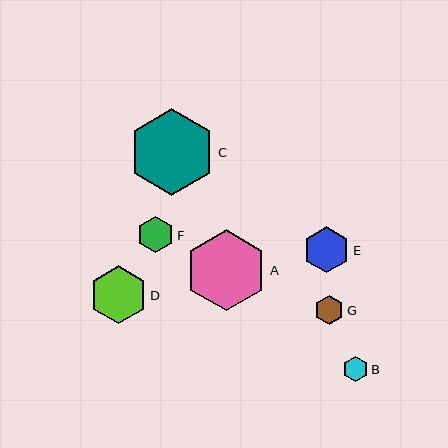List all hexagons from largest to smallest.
From largest to smallest: C, A, D, E, F, G, B.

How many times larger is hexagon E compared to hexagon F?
Hexagon E is approximately 1.3 times the size of hexagon F.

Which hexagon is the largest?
Hexagon C is the largest with a size of approximately 87 pixels.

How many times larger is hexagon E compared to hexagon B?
Hexagon E is approximately 1.8 times the size of hexagon B.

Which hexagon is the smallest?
Hexagon B is the smallest with a size of approximately 26 pixels.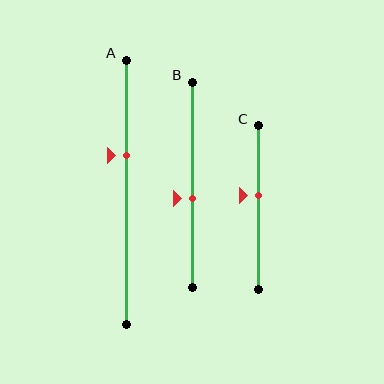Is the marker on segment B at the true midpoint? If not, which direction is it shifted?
No, the marker on segment B is shifted downward by about 7% of the segment length.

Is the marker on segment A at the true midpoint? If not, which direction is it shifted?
No, the marker on segment A is shifted upward by about 14% of the segment length.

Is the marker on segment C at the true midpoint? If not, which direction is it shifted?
No, the marker on segment C is shifted upward by about 8% of the segment length.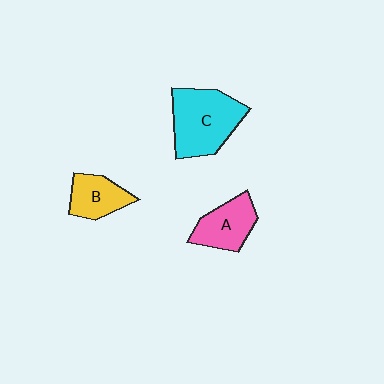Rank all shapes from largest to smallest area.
From largest to smallest: C (cyan), A (pink), B (yellow).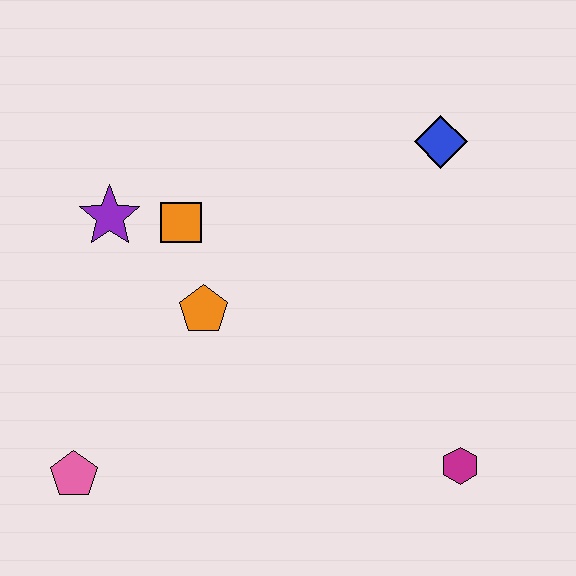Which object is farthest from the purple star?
The magenta hexagon is farthest from the purple star.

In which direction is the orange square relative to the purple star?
The orange square is to the right of the purple star.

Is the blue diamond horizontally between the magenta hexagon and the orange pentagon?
Yes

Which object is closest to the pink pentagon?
The orange pentagon is closest to the pink pentagon.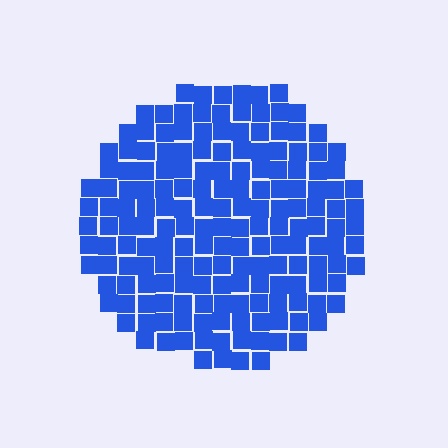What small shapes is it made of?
It is made of small squares.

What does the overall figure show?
The overall figure shows a circle.